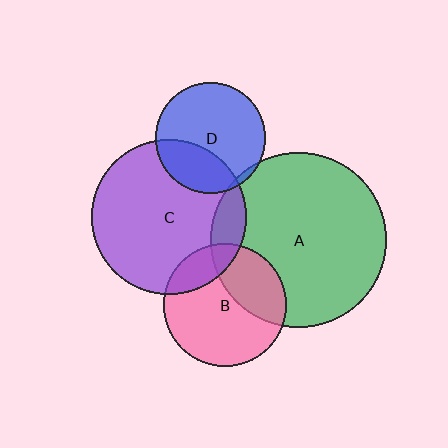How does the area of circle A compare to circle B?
Approximately 2.0 times.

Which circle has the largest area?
Circle A (green).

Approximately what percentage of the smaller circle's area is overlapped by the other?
Approximately 10%.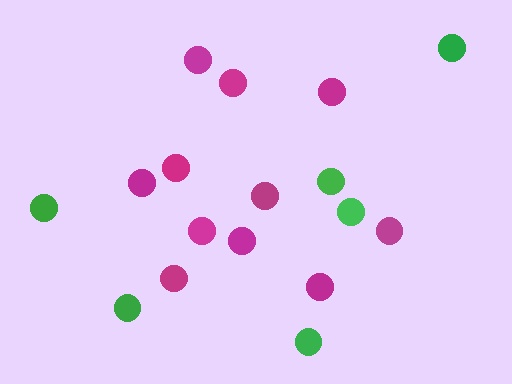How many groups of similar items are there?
There are 2 groups: one group of green circles (6) and one group of magenta circles (11).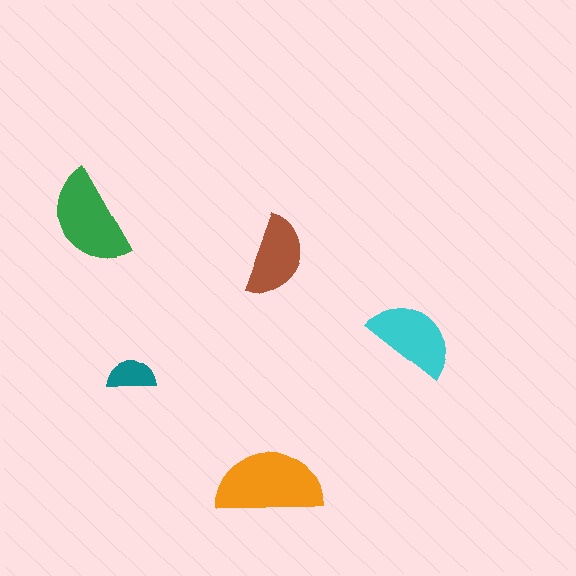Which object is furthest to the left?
The green semicircle is leftmost.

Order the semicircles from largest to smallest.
the orange one, the green one, the cyan one, the brown one, the teal one.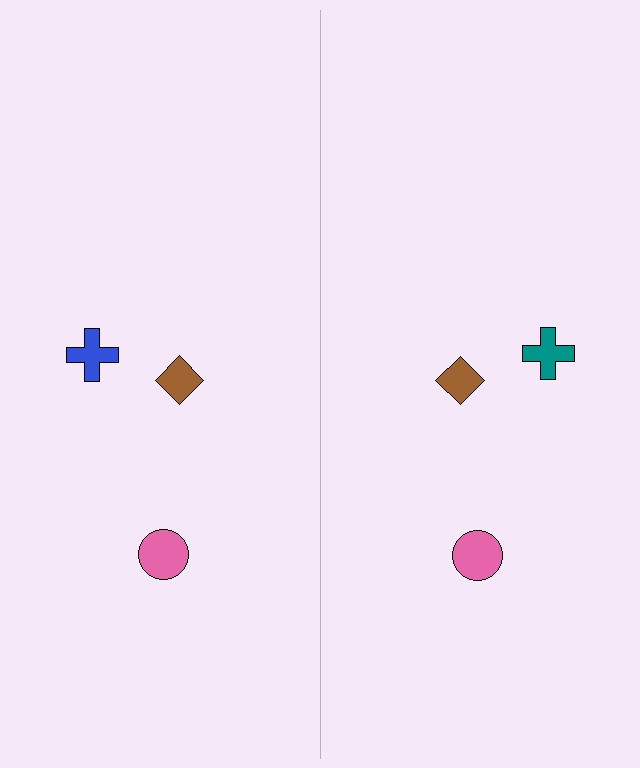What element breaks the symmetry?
The teal cross on the right side breaks the symmetry — its mirror counterpart is blue.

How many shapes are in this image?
There are 6 shapes in this image.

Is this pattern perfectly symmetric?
No, the pattern is not perfectly symmetric. The teal cross on the right side breaks the symmetry — its mirror counterpart is blue.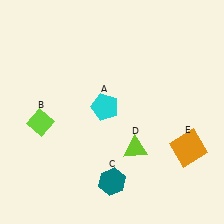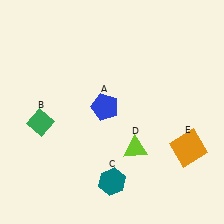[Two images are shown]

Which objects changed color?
A changed from cyan to blue. B changed from lime to green.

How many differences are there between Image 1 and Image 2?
There are 2 differences between the two images.